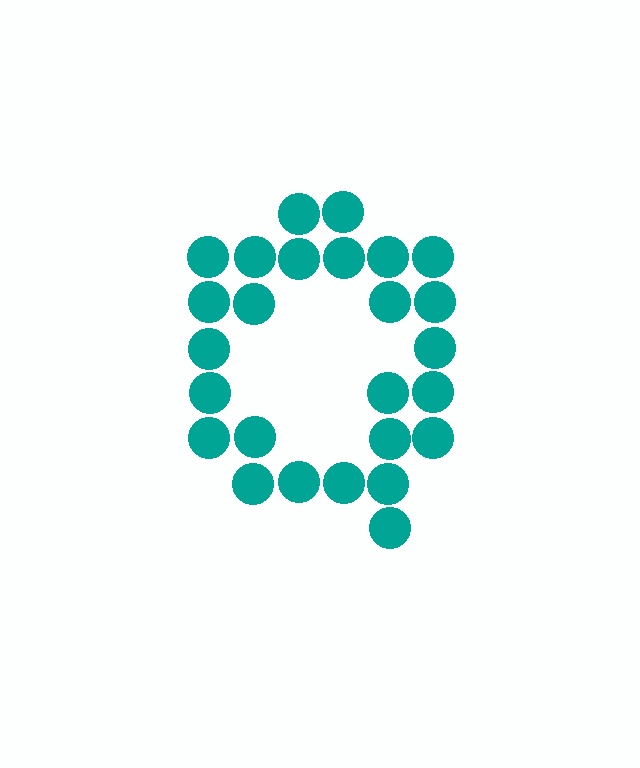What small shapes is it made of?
It is made of small circles.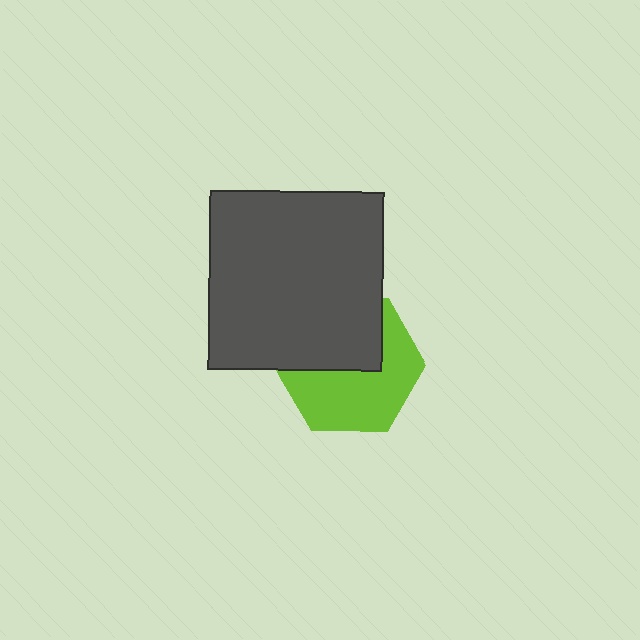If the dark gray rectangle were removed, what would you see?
You would see the complete lime hexagon.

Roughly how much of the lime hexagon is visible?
About half of it is visible (roughly 56%).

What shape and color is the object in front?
The object in front is a dark gray rectangle.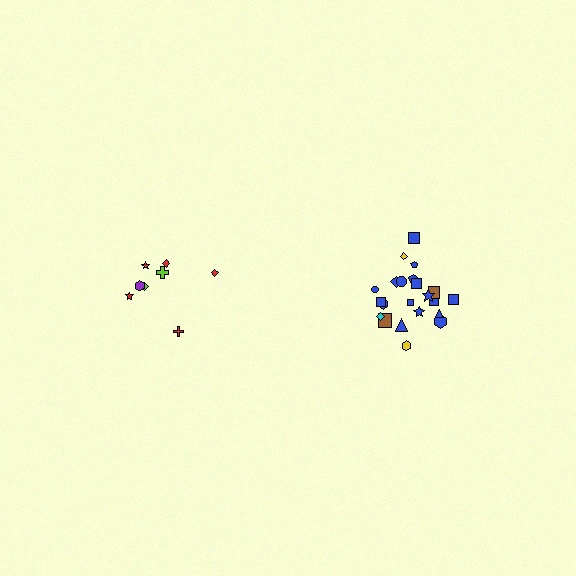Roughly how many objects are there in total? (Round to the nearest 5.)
Roughly 30 objects in total.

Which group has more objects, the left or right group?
The right group.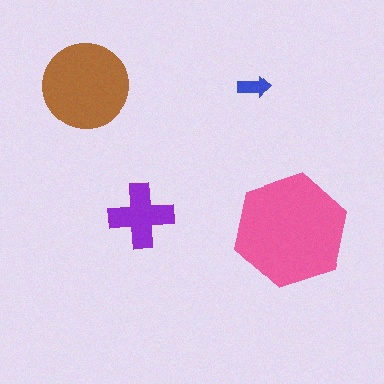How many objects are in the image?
There are 4 objects in the image.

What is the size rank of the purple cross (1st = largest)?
3rd.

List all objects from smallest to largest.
The blue arrow, the purple cross, the brown circle, the pink hexagon.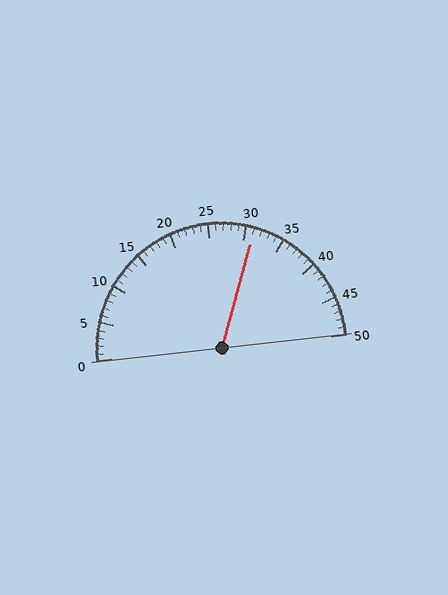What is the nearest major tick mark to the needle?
The nearest major tick mark is 30.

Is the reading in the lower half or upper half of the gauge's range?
The reading is in the upper half of the range (0 to 50).